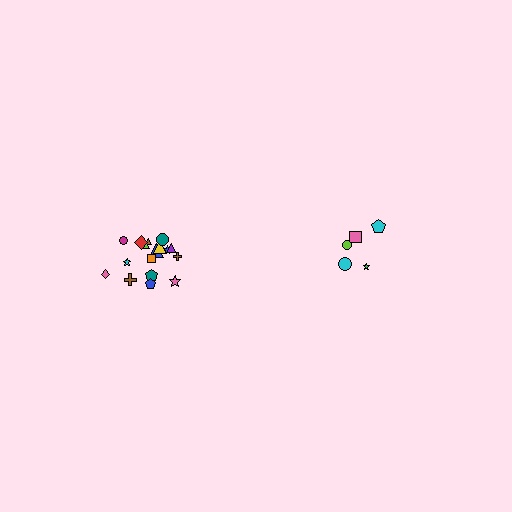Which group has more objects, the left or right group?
The left group.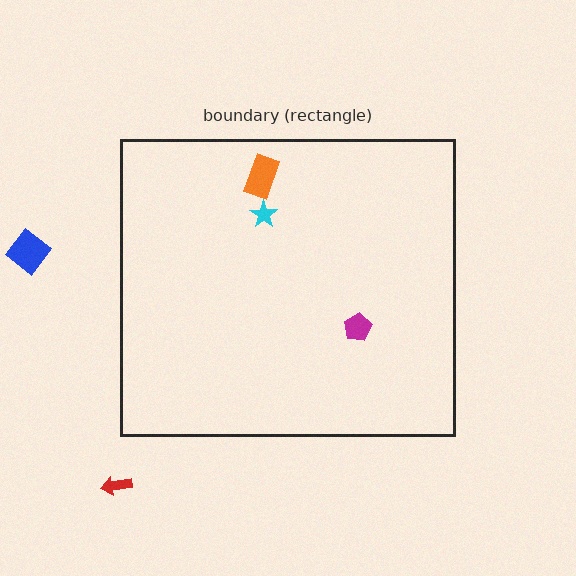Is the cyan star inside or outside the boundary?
Inside.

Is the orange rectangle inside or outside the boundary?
Inside.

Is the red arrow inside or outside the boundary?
Outside.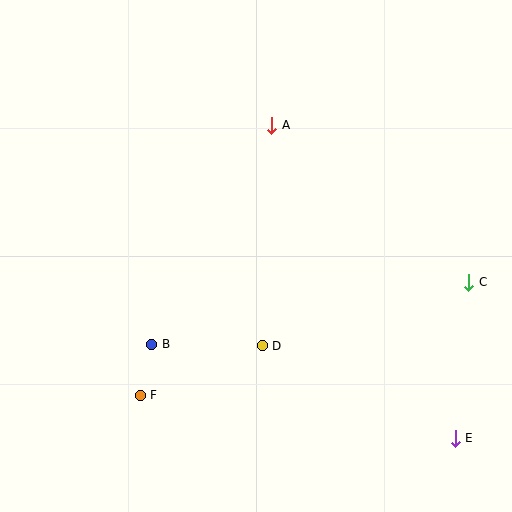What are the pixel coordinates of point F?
Point F is at (140, 395).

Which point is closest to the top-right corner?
Point A is closest to the top-right corner.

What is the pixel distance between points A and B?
The distance between A and B is 250 pixels.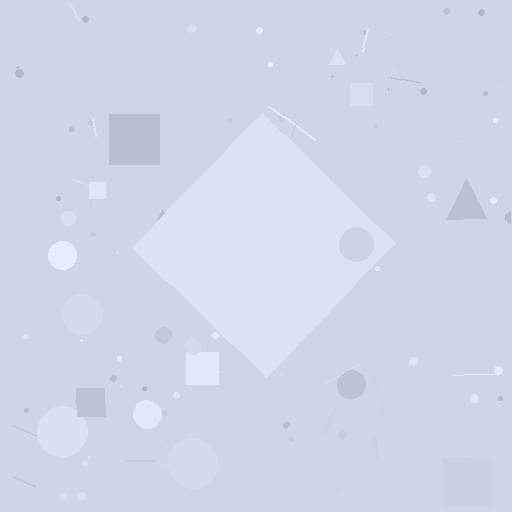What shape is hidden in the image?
A diamond is hidden in the image.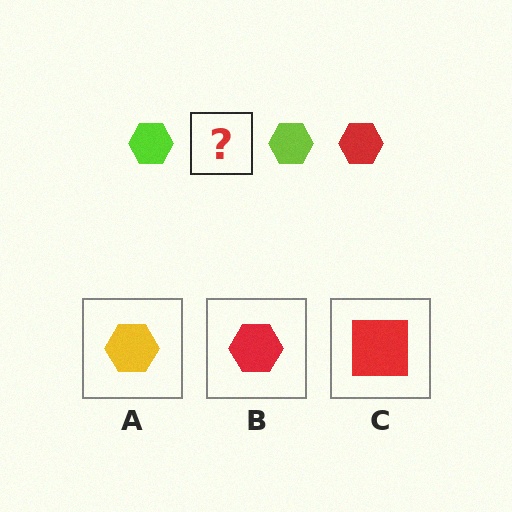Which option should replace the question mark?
Option B.